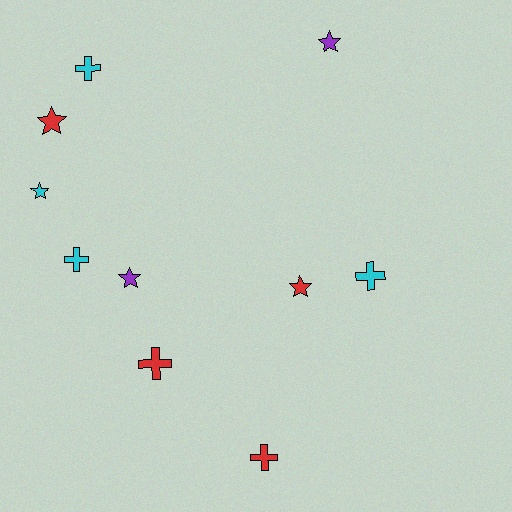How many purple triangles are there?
There are no purple triangles.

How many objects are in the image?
There are 10 objects.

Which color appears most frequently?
Cyan, with 4 objects.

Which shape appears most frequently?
Cross, with 5 objects.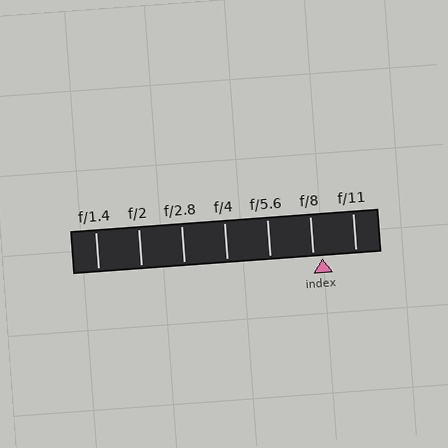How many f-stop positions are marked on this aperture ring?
There are 7 f-stop positions marked.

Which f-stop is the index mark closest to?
The index mark is closest to f/8.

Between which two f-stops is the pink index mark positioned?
The index mark is between f/8 and f/11.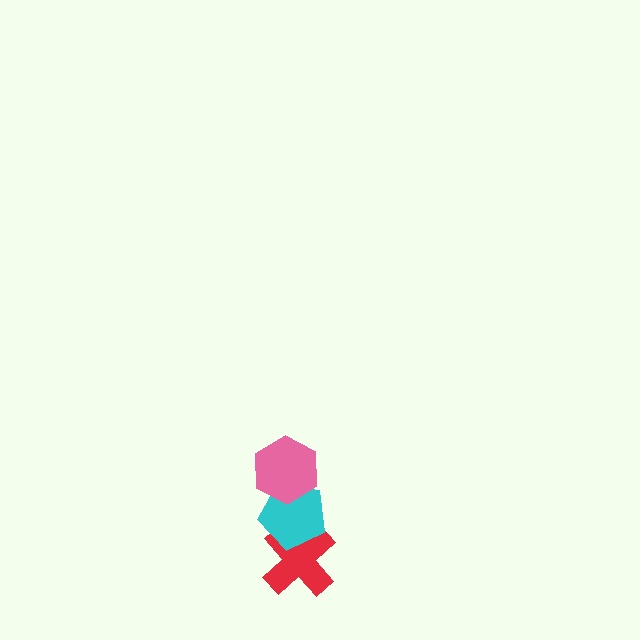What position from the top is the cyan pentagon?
The cyan pentagon is 2nd from the top.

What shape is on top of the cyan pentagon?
The pink hexagon is on top of the cyan pentagon.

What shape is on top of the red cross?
The cyan pentagon is on top of the red cross.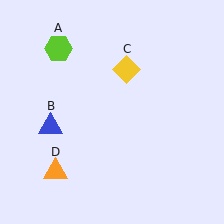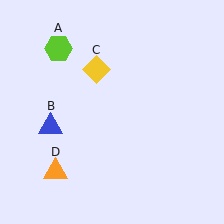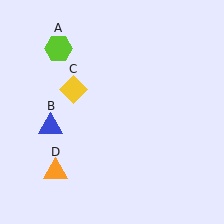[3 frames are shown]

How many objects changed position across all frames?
1 object changed position: yellow diamond (object C).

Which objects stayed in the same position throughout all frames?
Lime hexagon (object A) and blue triangle (object B) and orange triangle (object D) remained stationary.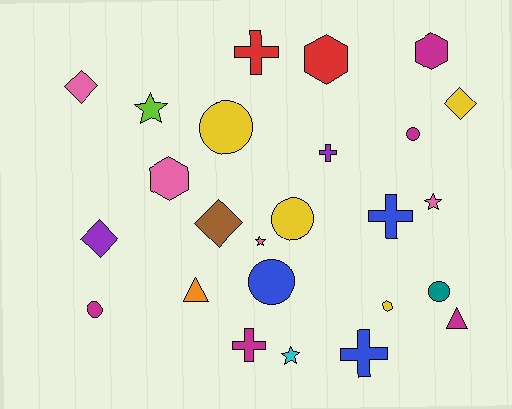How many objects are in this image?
There are 25 objects.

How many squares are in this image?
There are no squares.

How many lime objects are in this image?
There is 1 lime object.